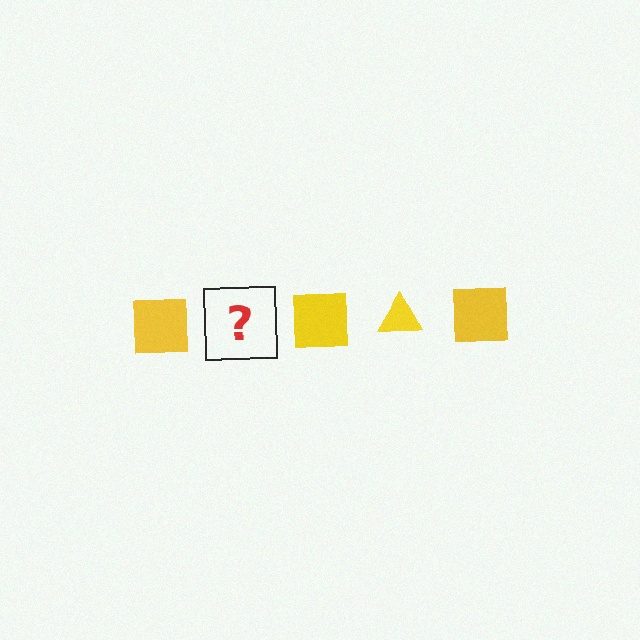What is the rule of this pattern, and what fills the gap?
The rule is that the pattern cycles through square, triangle shapes in yellow. The gap should be filled with a yellow triangle.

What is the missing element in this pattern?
The missing element is a yellow triangle.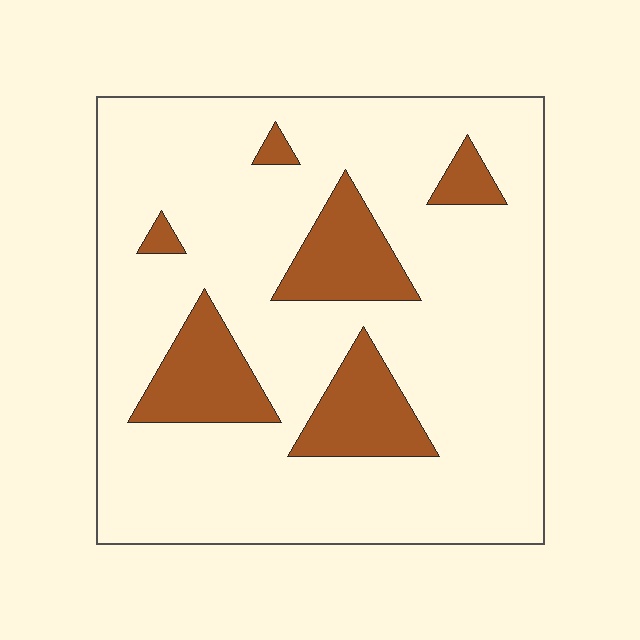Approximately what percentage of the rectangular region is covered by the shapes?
Approximately 20%.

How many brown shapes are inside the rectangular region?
6.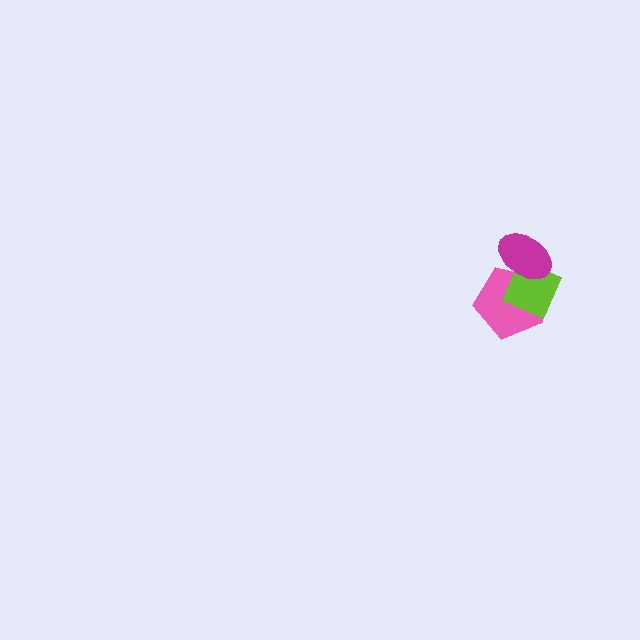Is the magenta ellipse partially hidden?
No, no other shape covers it.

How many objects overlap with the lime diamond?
2 objects overlap with the lime diamond.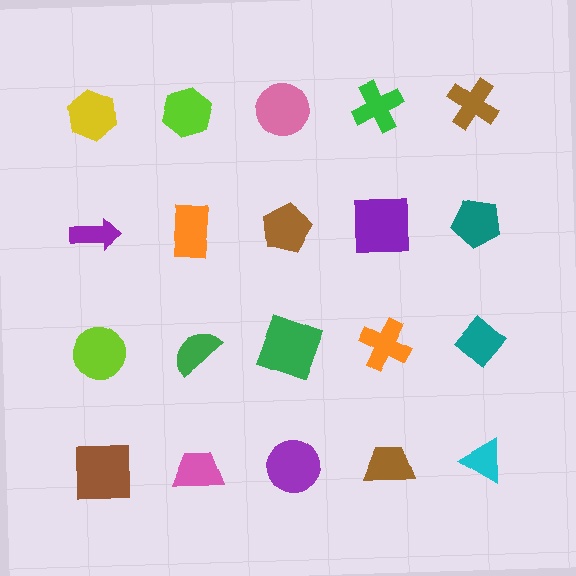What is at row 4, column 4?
A brown trapezoid.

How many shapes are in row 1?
5 shapes.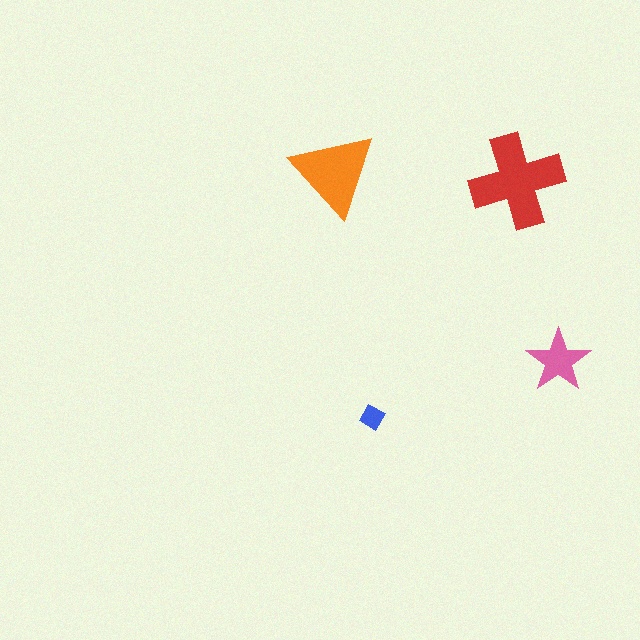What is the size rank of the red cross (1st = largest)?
1st.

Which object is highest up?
The orange triangle is topmost.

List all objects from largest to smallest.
The red cross, the orange triangle, the pink star, the blue diamond.